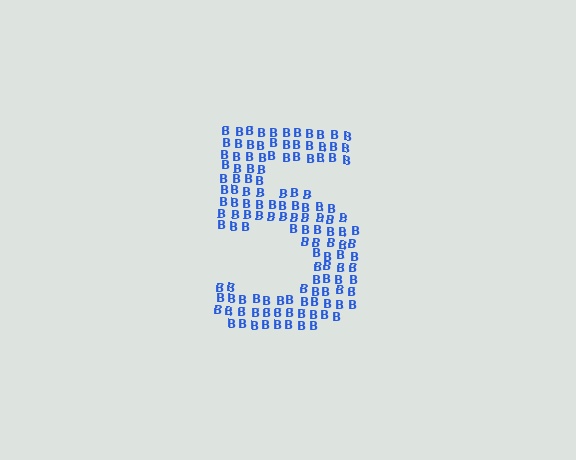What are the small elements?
The small elements are letter B's.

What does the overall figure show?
The overall figure shows the digit 5.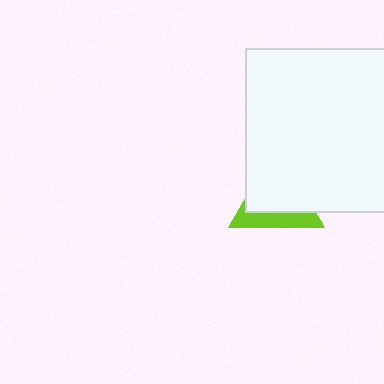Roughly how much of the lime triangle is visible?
A small part of it is visible (roughly 32%).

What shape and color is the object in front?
The object in front is a white square.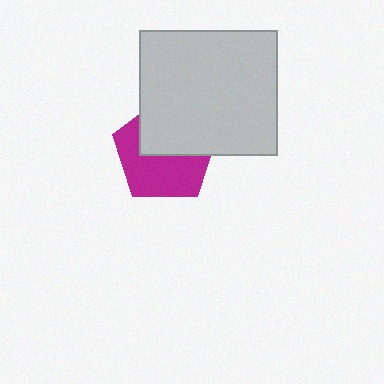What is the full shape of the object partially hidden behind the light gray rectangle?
The partially hidden object is a magenta pentagon.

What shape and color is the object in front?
The object in front is a light gray rectangle.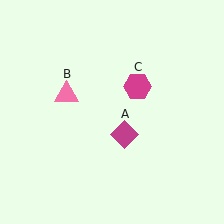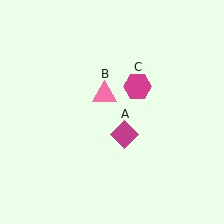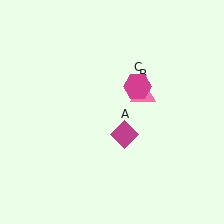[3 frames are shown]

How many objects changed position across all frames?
1 object changed position: pink triangle (object B).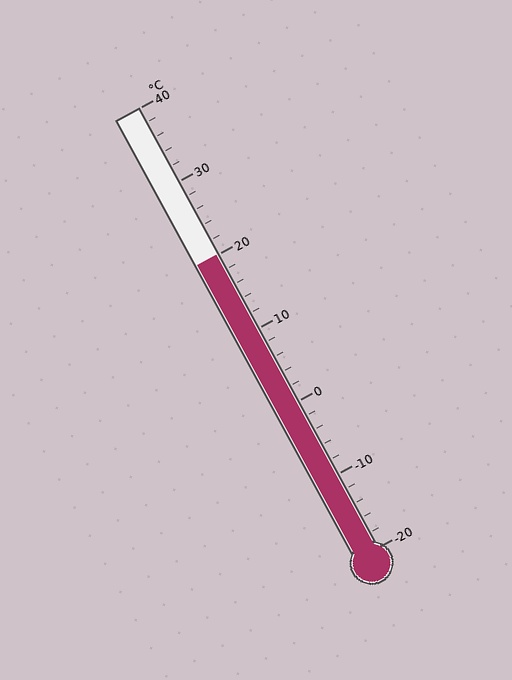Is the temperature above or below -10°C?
The temperature is above -10°C.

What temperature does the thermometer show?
The thermometer shows approximately 20°C.